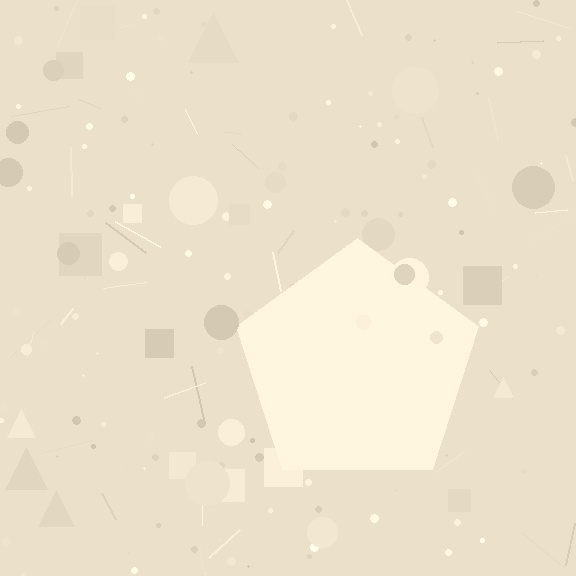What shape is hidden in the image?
A pentagon is hidden in the image.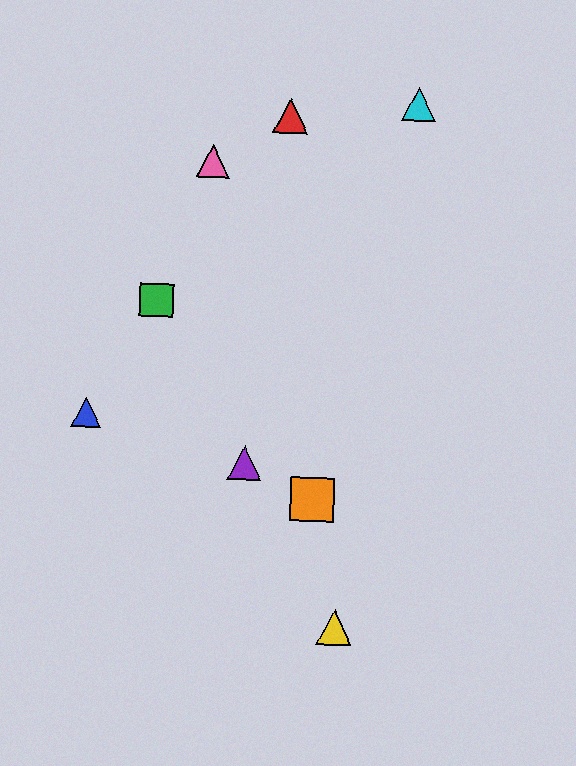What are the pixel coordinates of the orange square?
The orange square is at (312, 500).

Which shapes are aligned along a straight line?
The green square, the yellow triangle, the purple triangle are aligned along a straight line.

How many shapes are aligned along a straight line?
3 shapes (the green square, the yellow triangle, the purple triangle) are aligned along a straight line.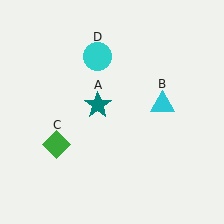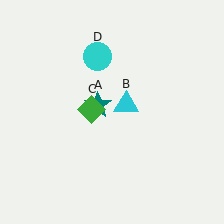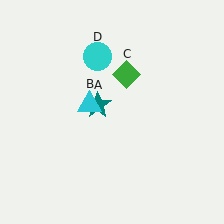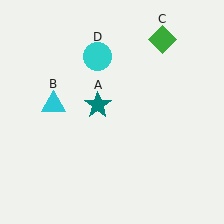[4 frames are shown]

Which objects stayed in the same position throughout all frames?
Teal star (object A) and cyan circle (object D) remained stationary.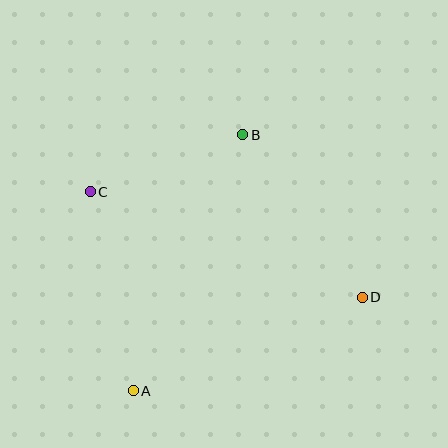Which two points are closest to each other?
Points B and C are closest to each other.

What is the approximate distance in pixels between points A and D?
The distance between A and D is approximately 247 pixels.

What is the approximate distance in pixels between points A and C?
The distance between A and C is approximately 204 pixels.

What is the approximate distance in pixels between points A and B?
The distance between A and B is approximately 279 pixels.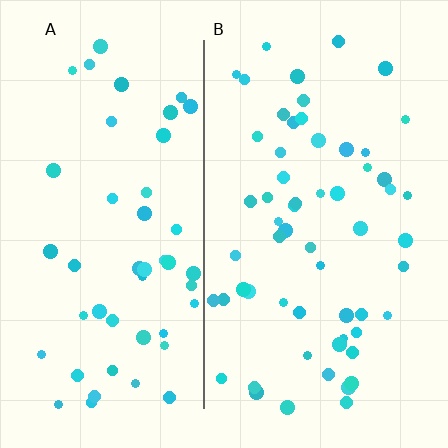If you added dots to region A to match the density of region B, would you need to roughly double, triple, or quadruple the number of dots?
Approximately double.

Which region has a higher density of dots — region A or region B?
B (the right).